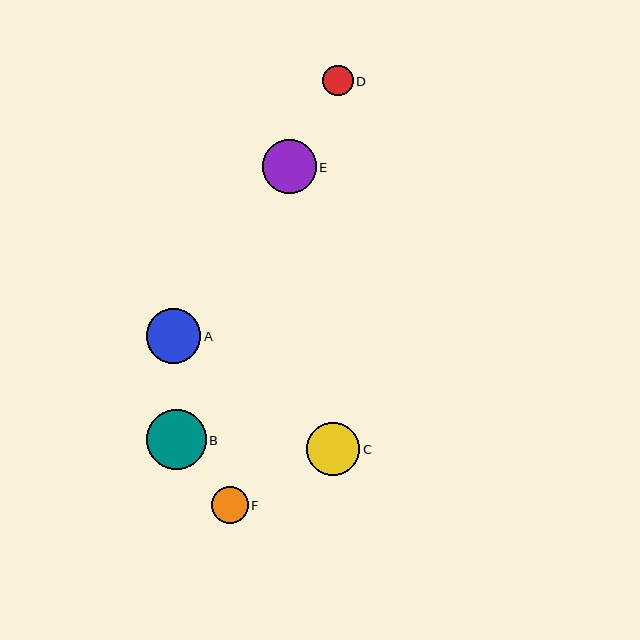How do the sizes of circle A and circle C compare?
Circle A and circle C are approximately the same size.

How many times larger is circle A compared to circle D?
Circle A is approximately 1.8 times the size of circle D.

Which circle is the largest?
Circle B is the largest with a size of approximately 60 pixels.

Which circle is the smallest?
Circle D is the smallest with a size of approximately 30 pixels.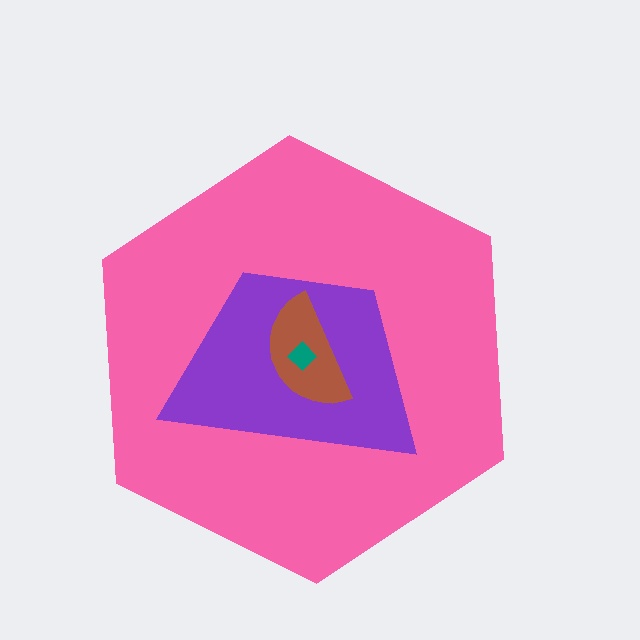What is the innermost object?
The teal diamond.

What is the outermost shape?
The pink hexagon.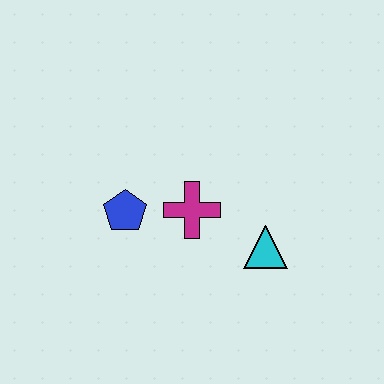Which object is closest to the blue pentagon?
The magenta cross is closest to the blue pentagon.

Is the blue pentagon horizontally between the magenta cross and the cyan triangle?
No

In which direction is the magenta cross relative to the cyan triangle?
The magenta cross is to the left of the cyan triangle.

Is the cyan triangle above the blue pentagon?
No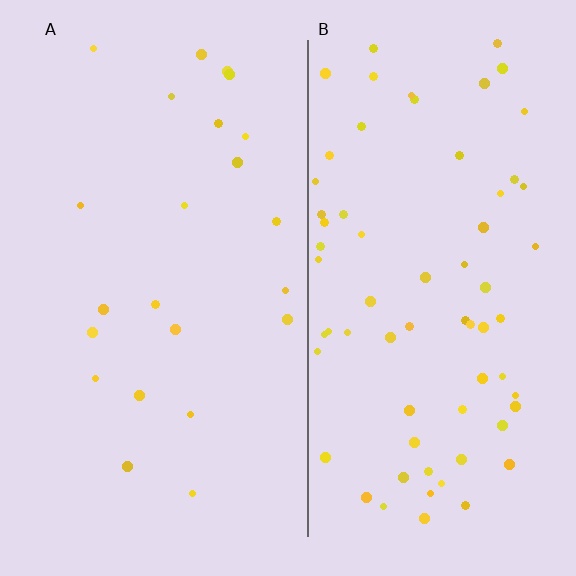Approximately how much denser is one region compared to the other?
Approximately 3.0× — region B over region A.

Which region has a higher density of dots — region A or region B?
B (the right).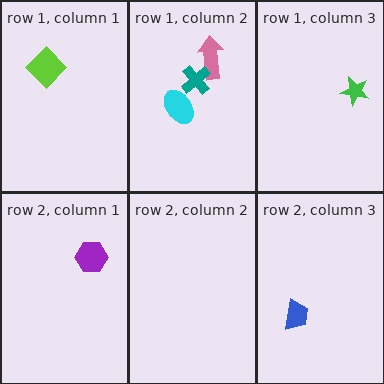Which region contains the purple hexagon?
The row 2, column 1 region.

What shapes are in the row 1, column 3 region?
The green star.